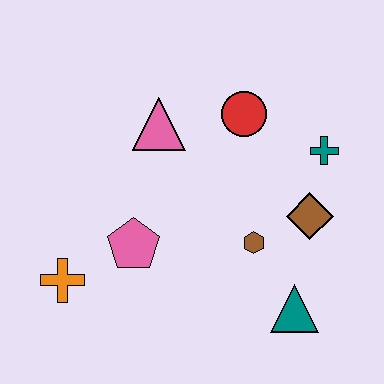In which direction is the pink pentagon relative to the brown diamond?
The pink pentagon is to the left of the brown diamond.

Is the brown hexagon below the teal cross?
Yes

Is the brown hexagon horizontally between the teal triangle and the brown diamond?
No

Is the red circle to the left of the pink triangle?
No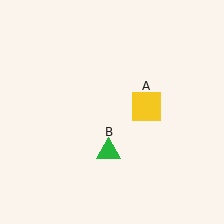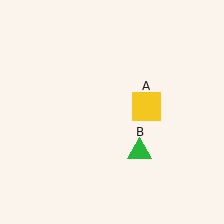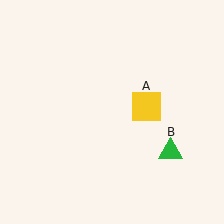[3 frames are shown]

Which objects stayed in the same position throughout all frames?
Yellow square (object A) remained stationary.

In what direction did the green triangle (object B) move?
The green triangle (object B) moved right.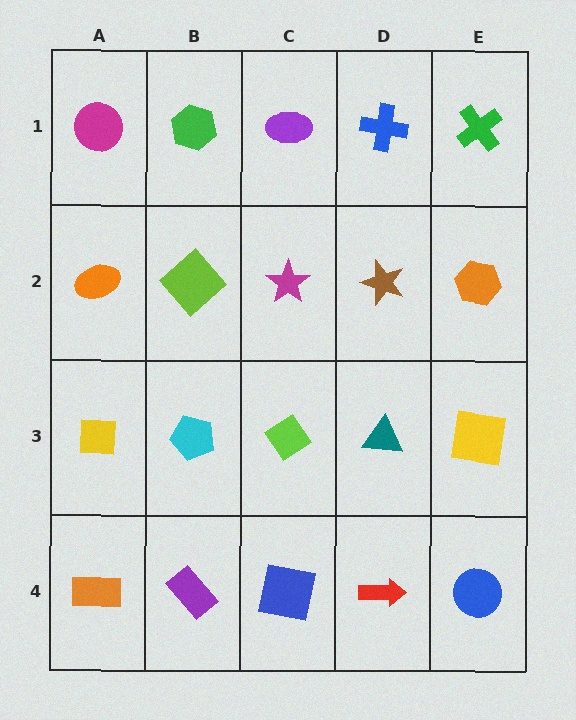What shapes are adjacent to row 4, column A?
A yellow square (row 3, column A), a purple rectangle (row 4, column B).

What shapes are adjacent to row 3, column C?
A magenta star (row 2, column C), a blue square (row 4, column C), a cyan pentagon (row 3, column B), a teal triangle (row 3, column D).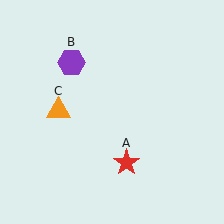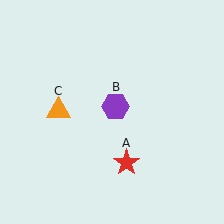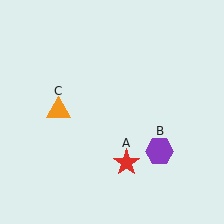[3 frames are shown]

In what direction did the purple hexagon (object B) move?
The purple hexagon (object B) moved down and to the right.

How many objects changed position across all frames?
1 object changed position: purple hexagon (object B).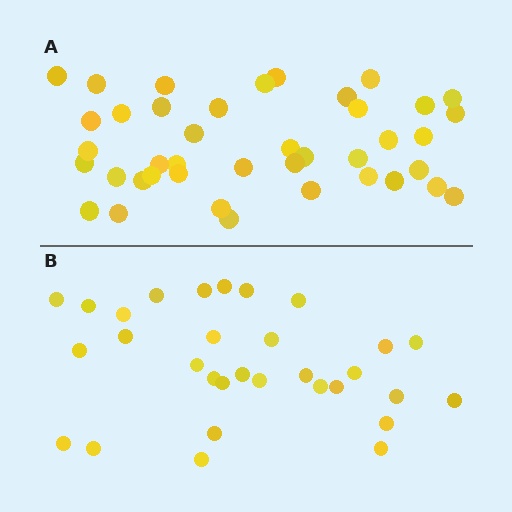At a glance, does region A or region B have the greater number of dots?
Region A (the top region) has more dots.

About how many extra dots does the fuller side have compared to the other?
Region A has roughly 10 or so more dots than region B.